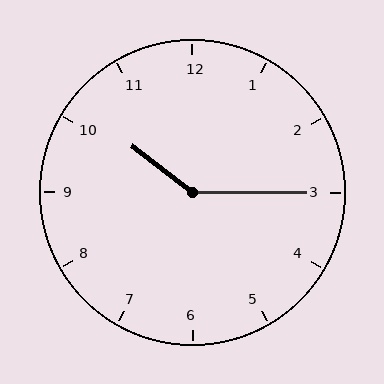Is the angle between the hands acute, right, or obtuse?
It is obtuse.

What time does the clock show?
10:15.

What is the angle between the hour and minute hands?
Approximately 142 degrees.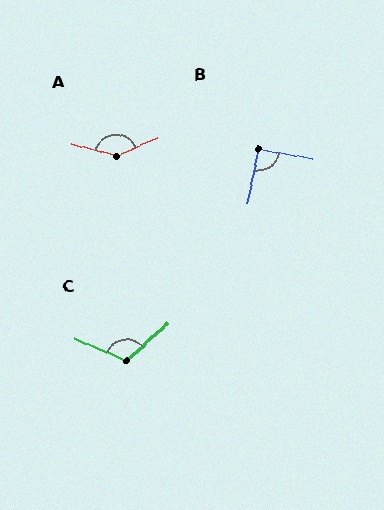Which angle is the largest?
A, at approximately 141 degrees.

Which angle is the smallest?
B, at approximately 92 degrees.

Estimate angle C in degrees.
Approximately 114 degrees.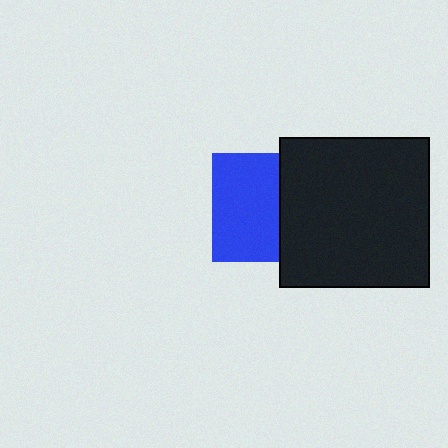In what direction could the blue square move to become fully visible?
The blue square could move left. That would shift it out from behind the black square entirely.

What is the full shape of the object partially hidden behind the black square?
The partially hidden object is a blue square.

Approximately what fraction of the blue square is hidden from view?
Roughly 38% of the blue square is hidden behind the black square.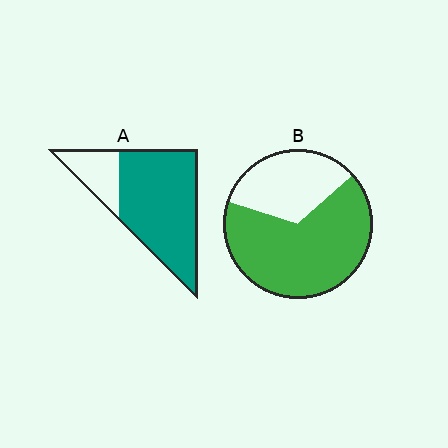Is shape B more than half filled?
Yes.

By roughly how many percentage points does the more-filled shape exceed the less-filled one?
By roughly 10 percentage points (A over B).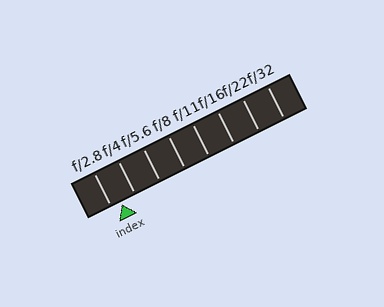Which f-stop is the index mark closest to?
The index mark is closest to f/2.8.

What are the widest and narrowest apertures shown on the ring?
The widest aperture shown is f/2.8 and the narrowest is f/32.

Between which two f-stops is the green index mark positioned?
The index mark is between f/2.8 and f/4.